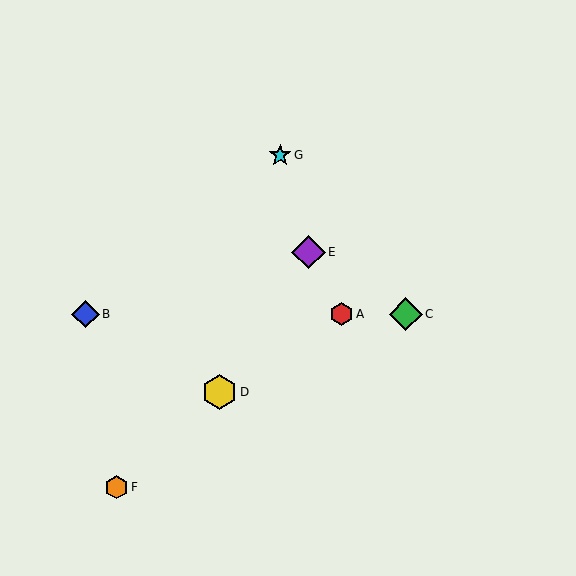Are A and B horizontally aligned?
Yes, both are at y≈314.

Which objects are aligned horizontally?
Objects A, B, C are aligned horizontally.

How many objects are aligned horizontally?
3 objects (A, B, C) are aligned horizontally.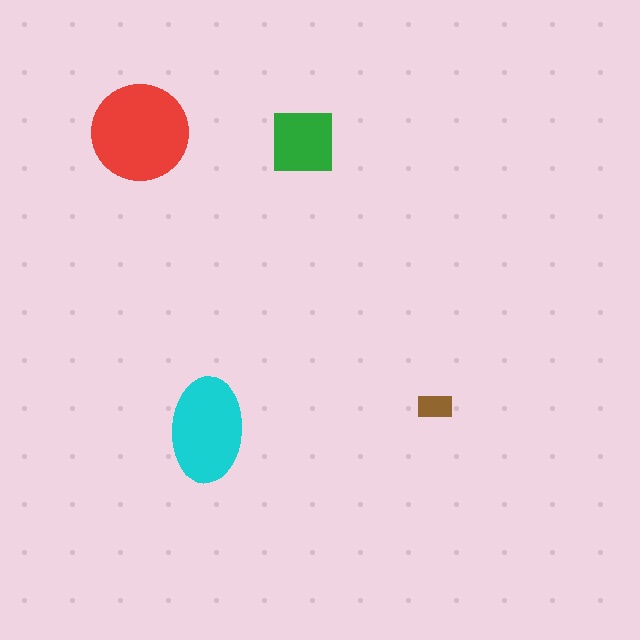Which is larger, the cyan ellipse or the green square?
The cyan ellipse.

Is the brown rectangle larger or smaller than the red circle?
Smaller.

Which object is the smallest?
The brown rectangle.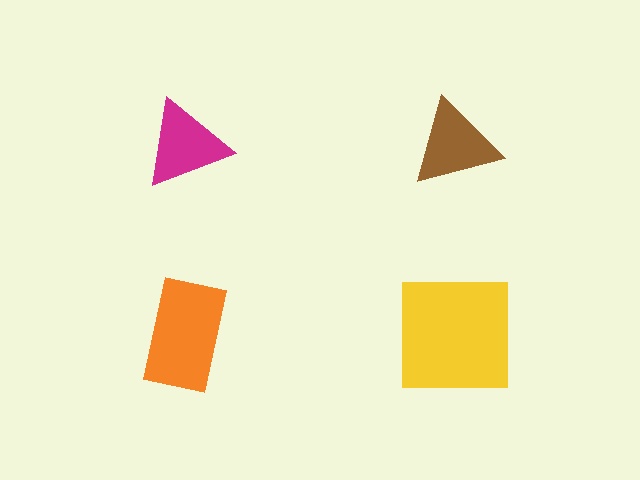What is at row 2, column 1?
An orange rectangle.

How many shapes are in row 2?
2 shapes.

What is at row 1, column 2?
A brown triangle.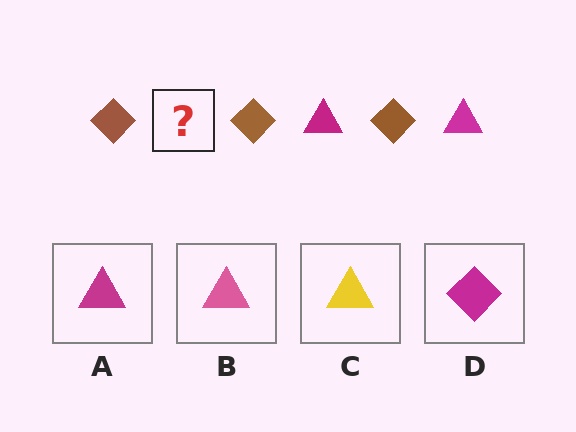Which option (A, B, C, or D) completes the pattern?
A.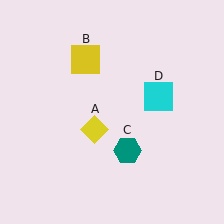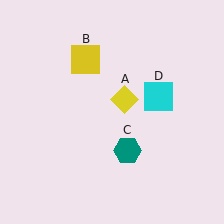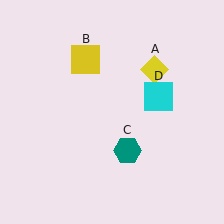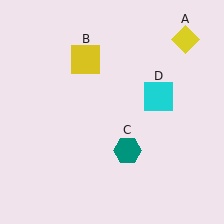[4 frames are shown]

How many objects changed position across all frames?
1 object changed position: yellow diamond (object A).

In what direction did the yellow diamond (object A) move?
The yellow diamond (object A) moved up and to the right.